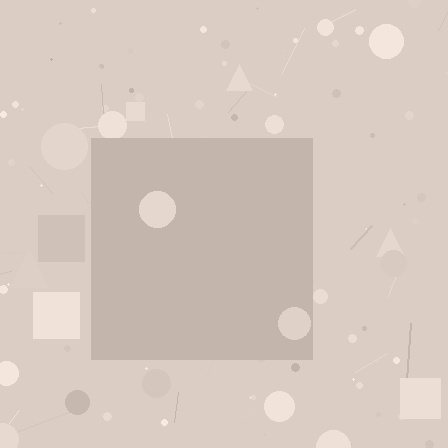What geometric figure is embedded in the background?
A square is embedded in the background.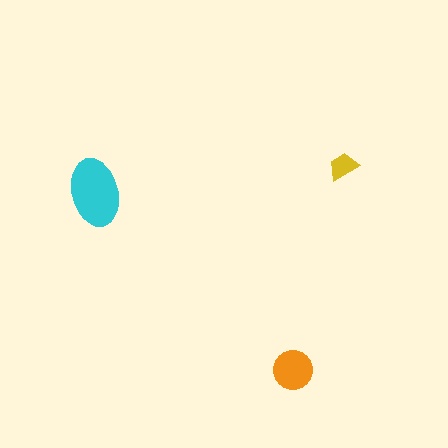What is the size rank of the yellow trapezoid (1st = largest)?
3rd.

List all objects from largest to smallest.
The cyan ellipse, the orange circle, the yellow trapezoid.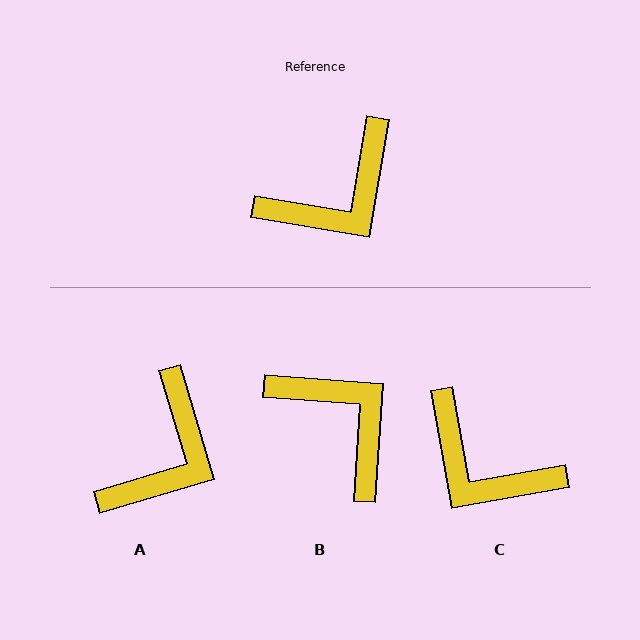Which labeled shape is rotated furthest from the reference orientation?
B, about 96 degrees away.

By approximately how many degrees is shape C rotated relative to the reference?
Approximately 70 degrees clockwise.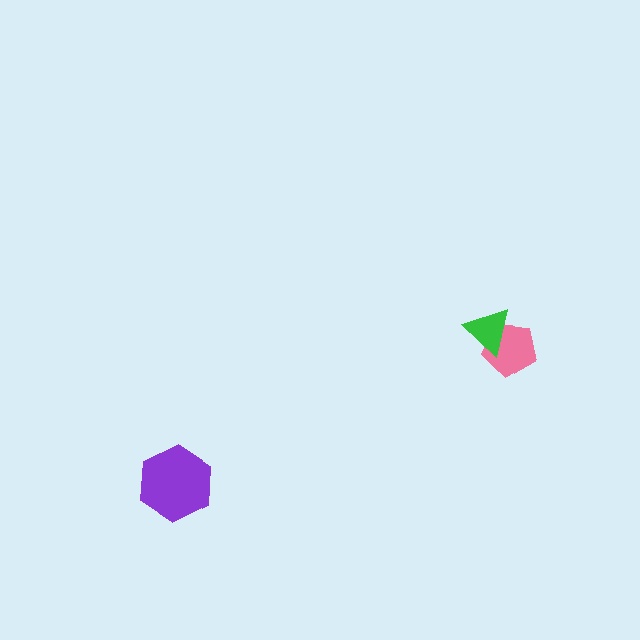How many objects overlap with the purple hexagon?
0 objects overlap with the purple hexagon.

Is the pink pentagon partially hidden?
Yes, it is partially covered by another shape.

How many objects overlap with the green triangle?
1 object overlaps with the green triangle.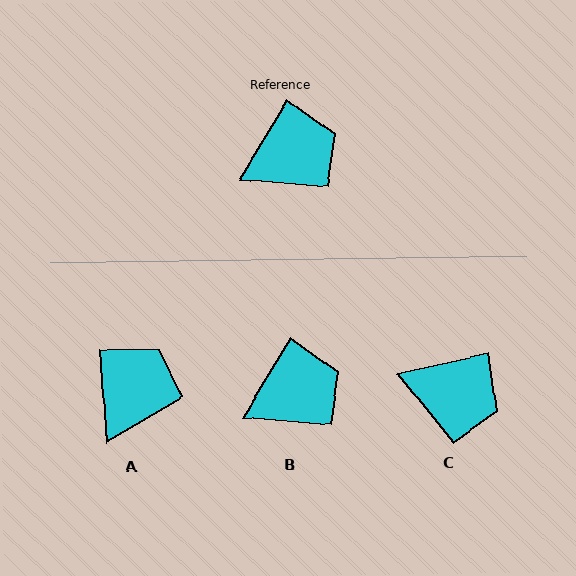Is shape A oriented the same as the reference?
No, it is off by about 35 degrees.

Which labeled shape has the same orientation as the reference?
B.